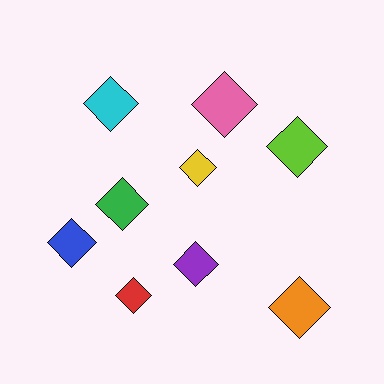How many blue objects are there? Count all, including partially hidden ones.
There is 1 blue object.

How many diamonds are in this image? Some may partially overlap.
There are 9 diamonds.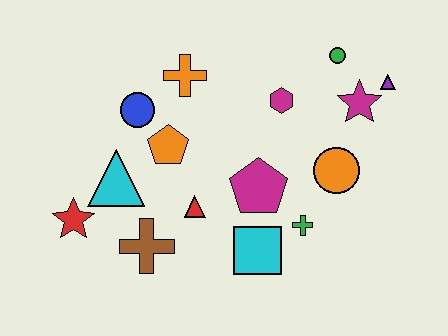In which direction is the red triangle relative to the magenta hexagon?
The red triangle is below the magenta hexagon.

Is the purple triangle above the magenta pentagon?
Yes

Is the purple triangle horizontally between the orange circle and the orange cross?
No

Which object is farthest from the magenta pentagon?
The red star is farthest from the magenta pentagon.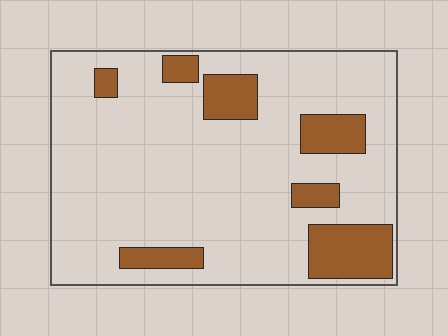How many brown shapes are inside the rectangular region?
7.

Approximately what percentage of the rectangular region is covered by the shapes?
Approximately 20%.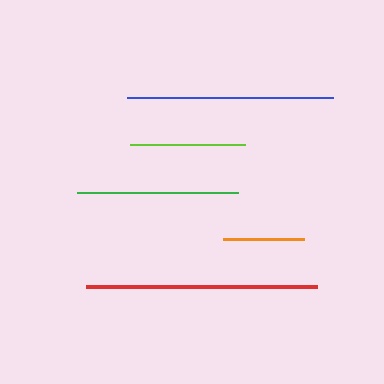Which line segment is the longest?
The red line is the longest at approximately 231 pixels.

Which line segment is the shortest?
The orange line is the shortest at approximately 81 pixels.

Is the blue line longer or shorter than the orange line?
The blue line is longer than the orange line.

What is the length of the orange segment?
The orange segment is approximately 81 pixels long.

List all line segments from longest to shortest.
From longest to shortest: red, blue, green, lime, orange.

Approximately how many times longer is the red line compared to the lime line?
The red line is approximately 2.0 times the length of the lime line.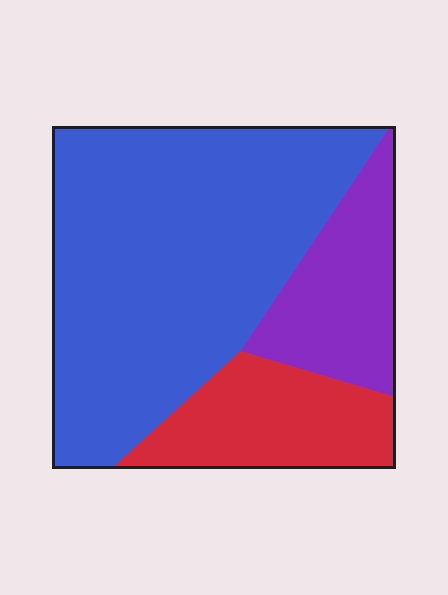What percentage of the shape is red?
Red covers around 20% of the shape.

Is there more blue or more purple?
Blue.